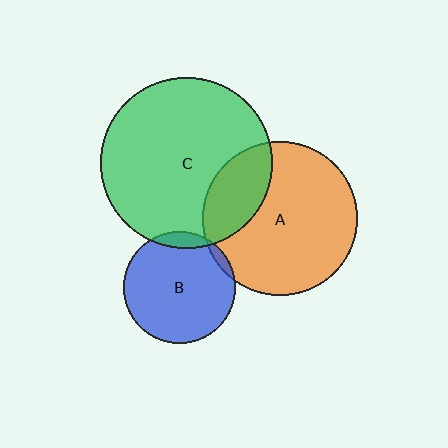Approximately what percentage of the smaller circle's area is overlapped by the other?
Approximately 25%.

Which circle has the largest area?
Circle C (green).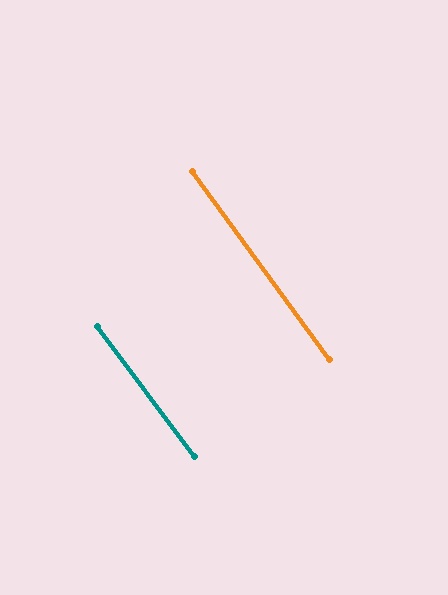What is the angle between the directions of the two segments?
Approximately 1 degree.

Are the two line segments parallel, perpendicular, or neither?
Parallel — their directions differ by only 1.0°.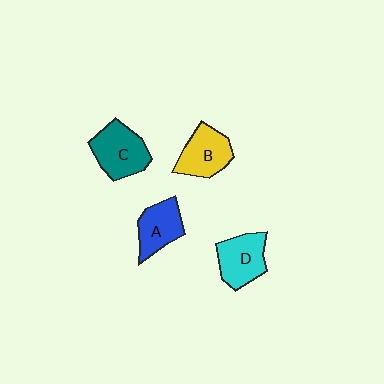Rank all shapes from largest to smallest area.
From largest to smallest: C (teal), D (cyan), B (yellow), A (blue).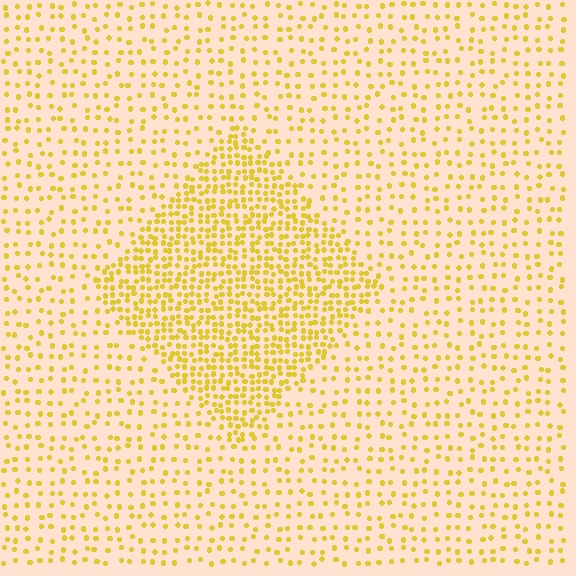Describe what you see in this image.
The image contains small yellow elements arranged at two different densities. A diamond-shaped region is visible where the elements are more densely packed than the surrounding area.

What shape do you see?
I see a diamond.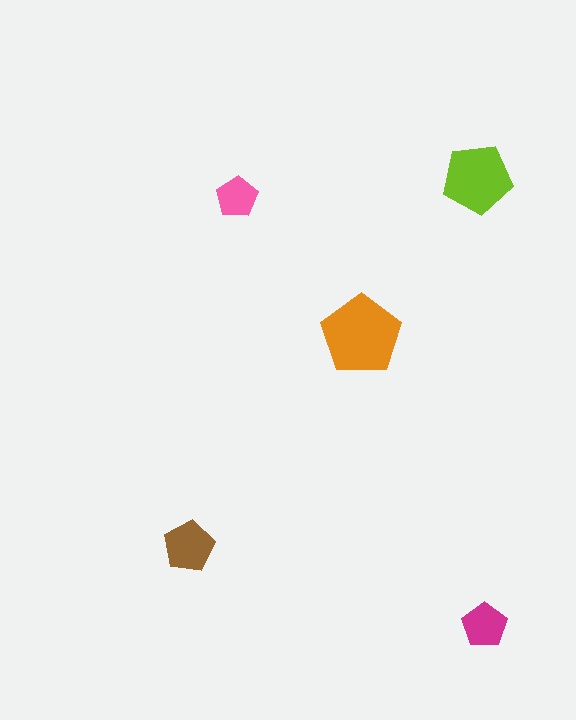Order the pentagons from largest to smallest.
the orange one, the lime one, the brown one, the magenta one, the pink one.